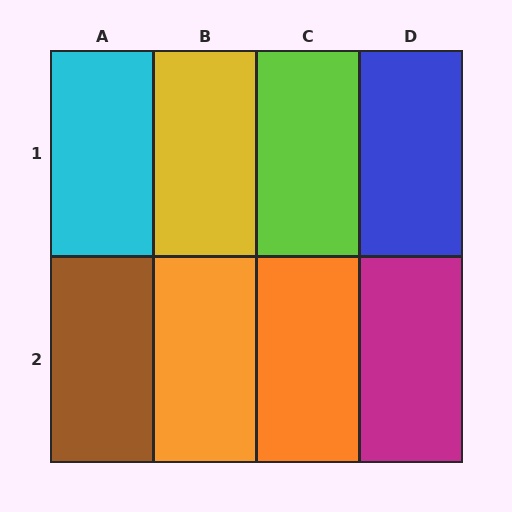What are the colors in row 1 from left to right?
Cyan, yellow, lime, blue.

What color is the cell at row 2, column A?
Brown.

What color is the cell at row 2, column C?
Orange.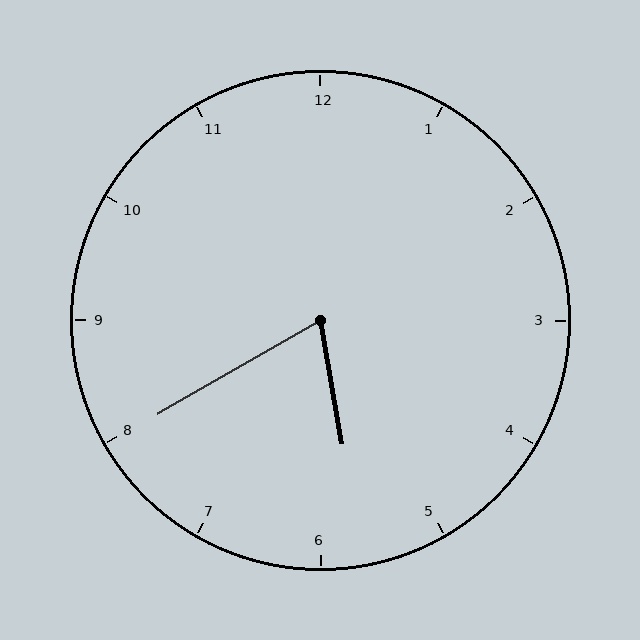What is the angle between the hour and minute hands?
Approximately 70 degrees.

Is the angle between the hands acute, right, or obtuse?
It is acute.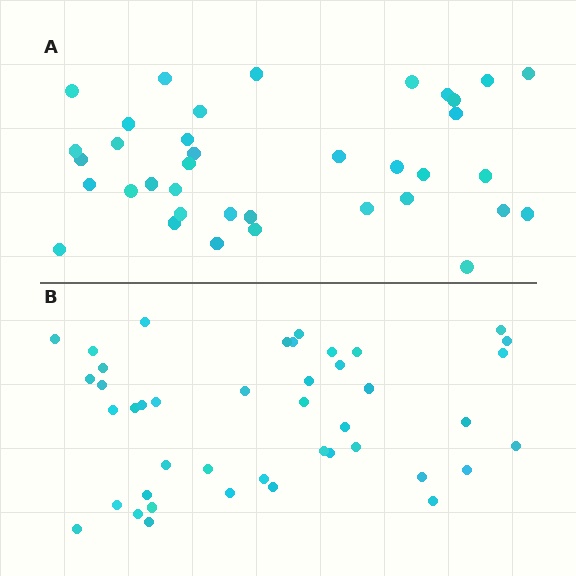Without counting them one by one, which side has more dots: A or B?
Region B (the bottom region) has more dots.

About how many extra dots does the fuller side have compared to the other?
Region B has about 6 more dots than region A.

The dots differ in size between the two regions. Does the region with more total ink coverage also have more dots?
No. Region A has more total ink coverage because its dots are larger, but region B actually contains more individual dots. Total area can be misleading — the number of items is what matters here.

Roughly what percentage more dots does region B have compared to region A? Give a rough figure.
About 15% more.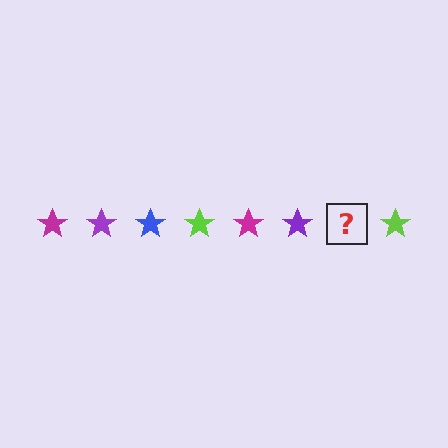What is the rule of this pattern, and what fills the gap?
The rule is that the pattern cycles through magenta, purple, blue, lime stars. The gap should be filled with a blue star.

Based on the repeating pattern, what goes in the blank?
The blank should be a blue star.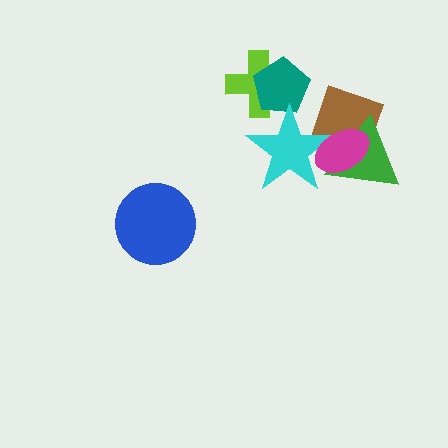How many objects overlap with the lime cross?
1 object overlaps with the lime cross.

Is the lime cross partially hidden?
Yes, it is partially covered by another shape.